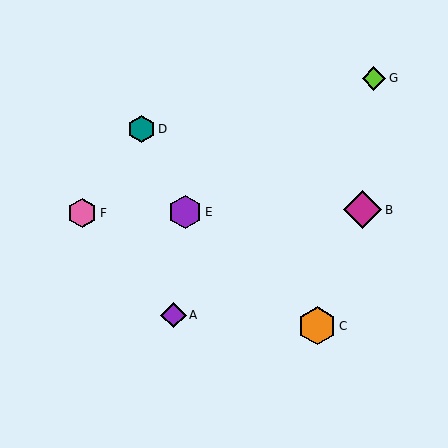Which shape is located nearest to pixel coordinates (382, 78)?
The lime diamond (labeled G) at (374, 78) is nearest to that location.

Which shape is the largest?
The orange hexagon (labeled C) is the largest.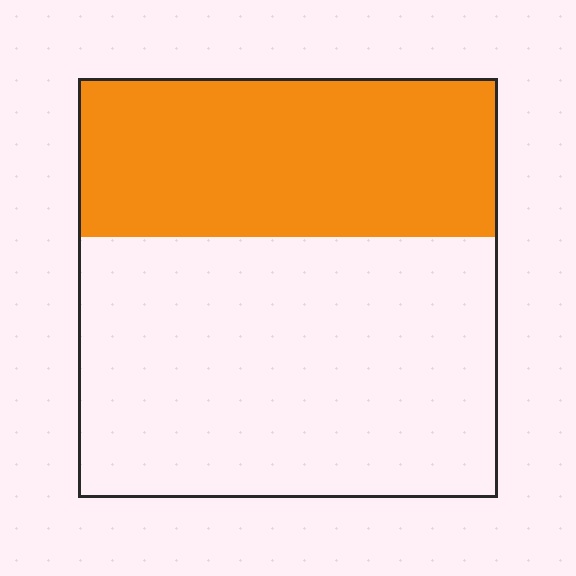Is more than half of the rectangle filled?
No.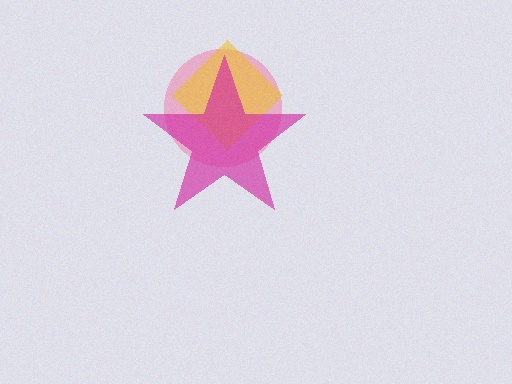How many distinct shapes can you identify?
There are 3 distinct shapes: a pink circle, a yellow diamond, a magenta star.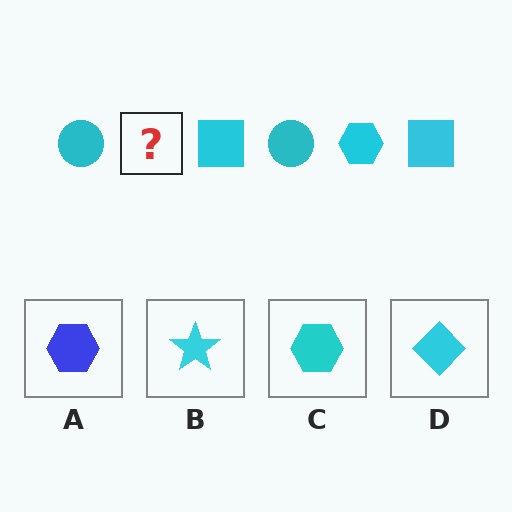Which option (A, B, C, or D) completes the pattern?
C.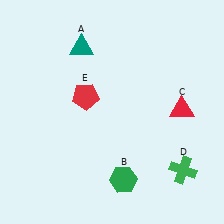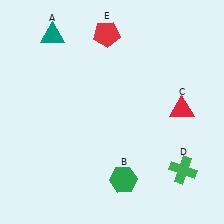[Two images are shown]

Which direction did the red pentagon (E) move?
The red pentagon (E) moved up.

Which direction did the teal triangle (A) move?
The teal triangle (A) moved left.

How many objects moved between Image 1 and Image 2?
2 objects moved between the two images.